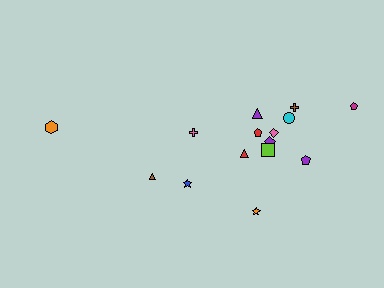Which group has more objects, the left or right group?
The right group.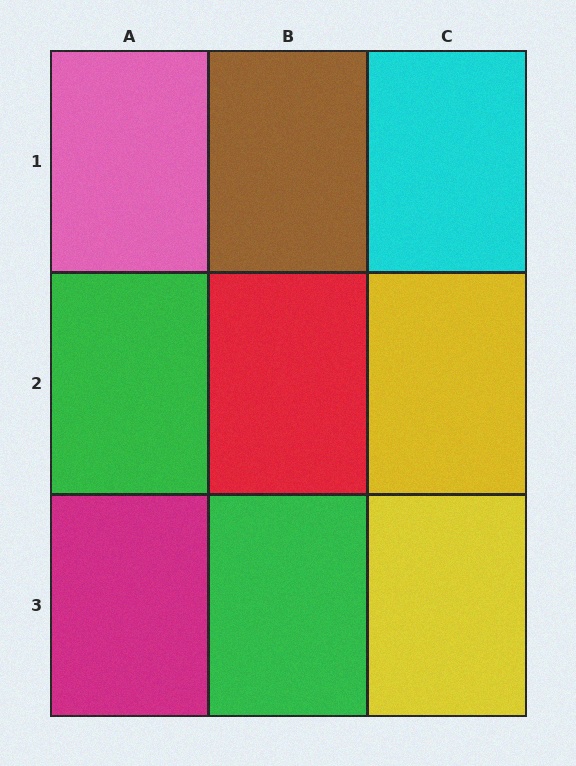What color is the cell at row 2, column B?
Red.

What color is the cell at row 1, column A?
Pink.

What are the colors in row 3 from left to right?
Magenta, green, yellow.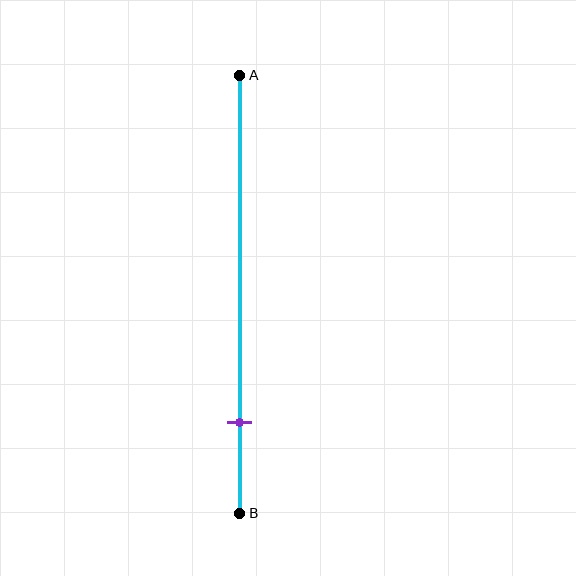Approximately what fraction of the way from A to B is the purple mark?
The purple mark is approximately 80% of the way from A to B.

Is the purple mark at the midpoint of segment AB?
No, the mark is at about 80% from A, not at the 50% midpoint.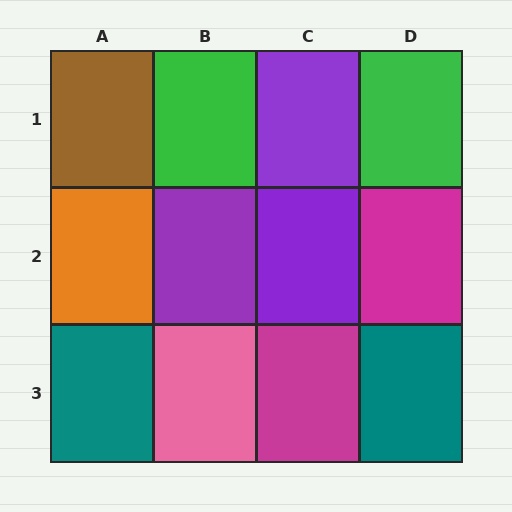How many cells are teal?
2 cells are teal.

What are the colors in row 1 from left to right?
Brown, green, purple, green.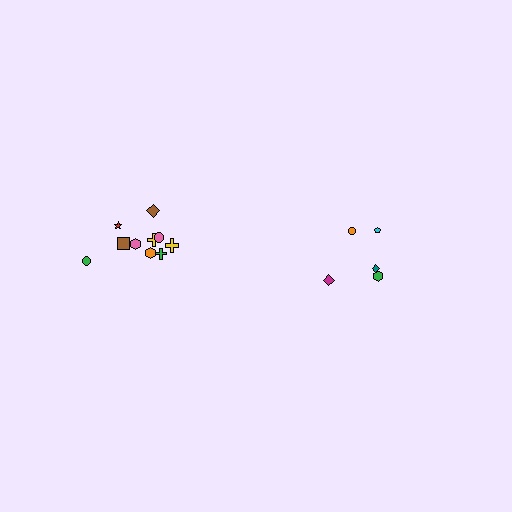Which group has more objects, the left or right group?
The left group.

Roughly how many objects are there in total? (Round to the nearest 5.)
Roughly 15 objects in total.